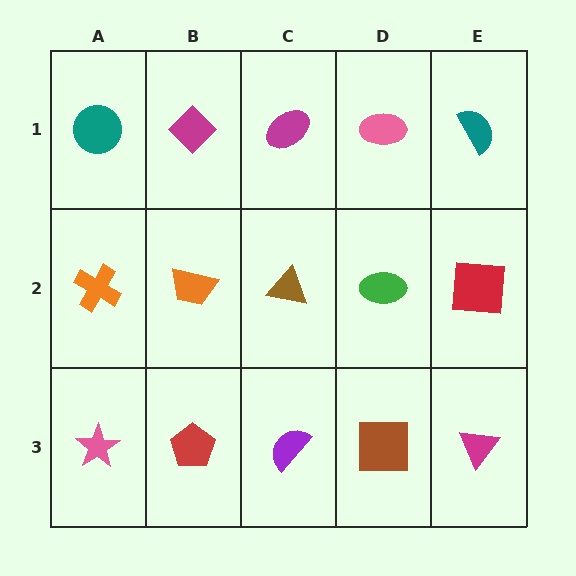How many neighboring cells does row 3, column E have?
2.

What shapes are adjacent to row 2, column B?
A magenta diamond (row 1, column B), a red pentagon (row 3, column B), an orange cross (row 2, column A), a brown triangle (row 2, column C).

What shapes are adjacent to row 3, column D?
A green ellipse (row 2, column D), a purple semicircle (row 3, column C), a magenta triangle (row 3, column E).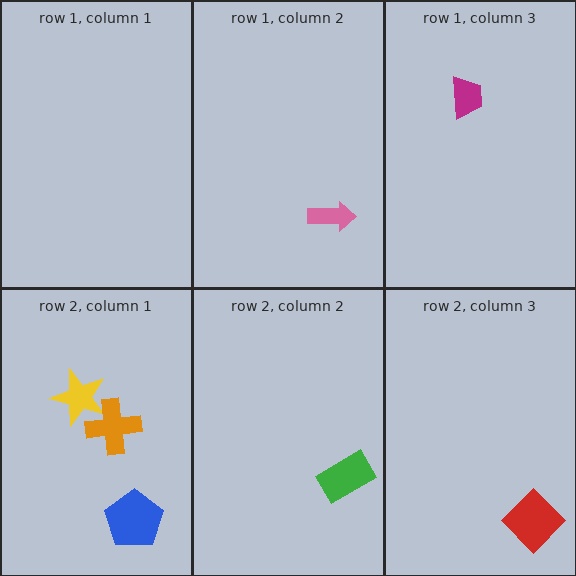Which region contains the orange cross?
The row 2, column 1 region.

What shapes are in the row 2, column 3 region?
The red diamond.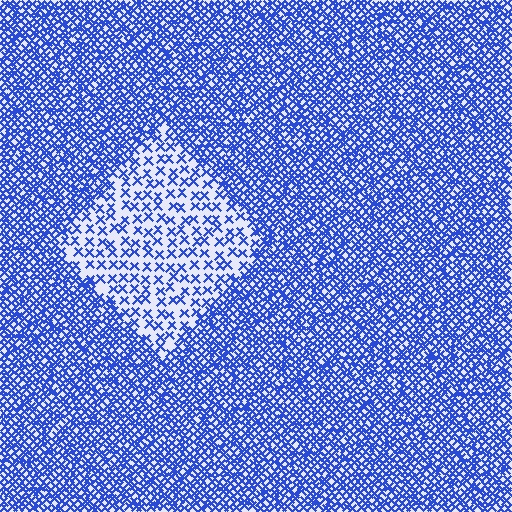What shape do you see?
I see a diamond.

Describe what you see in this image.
The image contains small blue elements arranged at two different densities. A diamond-shaped region is visible where the elements are less densely packed than the surrounding area.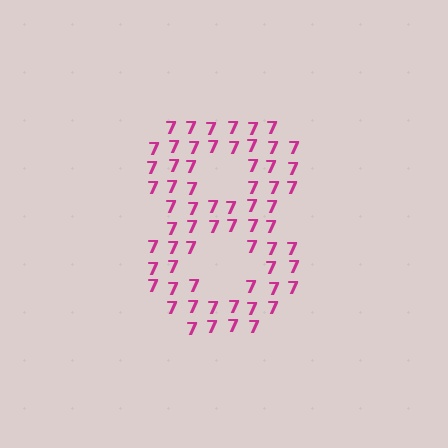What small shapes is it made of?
It is made of small digit 7's.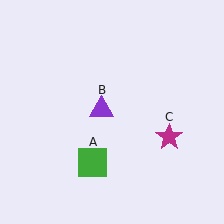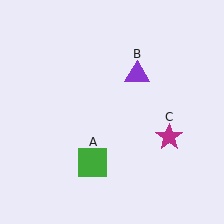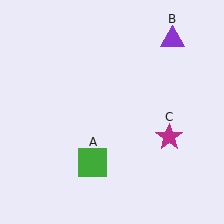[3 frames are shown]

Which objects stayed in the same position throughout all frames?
Green square (object A) and magenta star (object C) remained stationary.